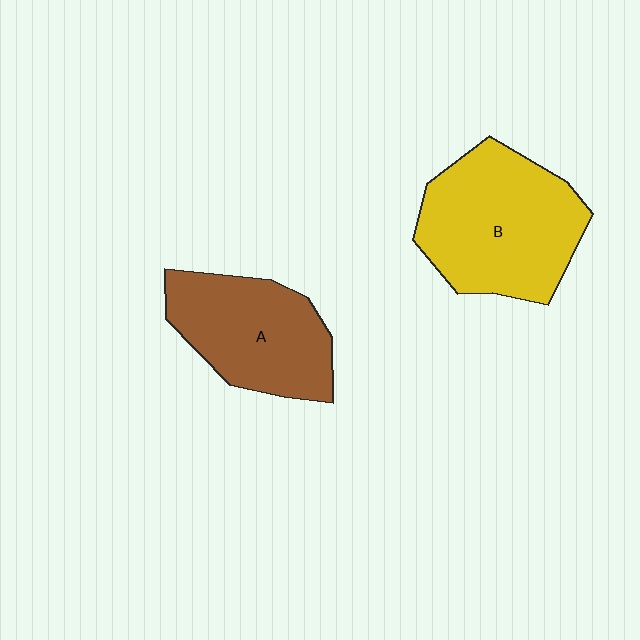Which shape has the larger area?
Shape B (yellow).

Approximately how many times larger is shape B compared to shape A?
Approximately 1.3 times.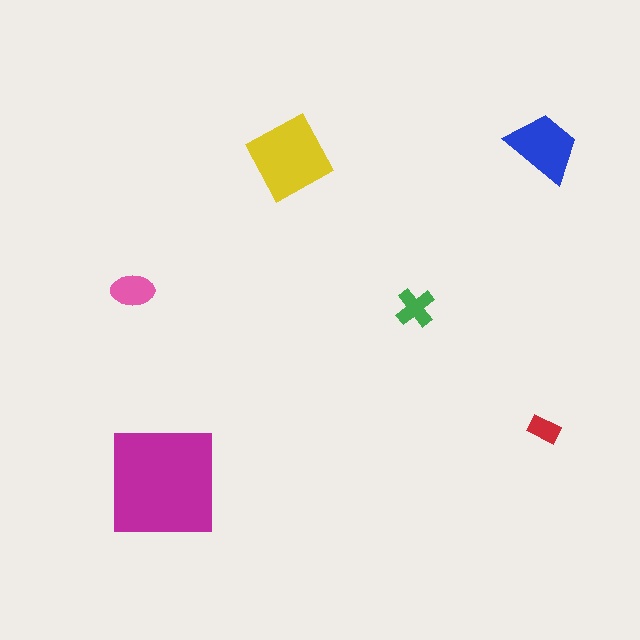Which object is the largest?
The magenta square.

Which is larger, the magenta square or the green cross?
The magenta square.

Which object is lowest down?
The magenta square is bottommost.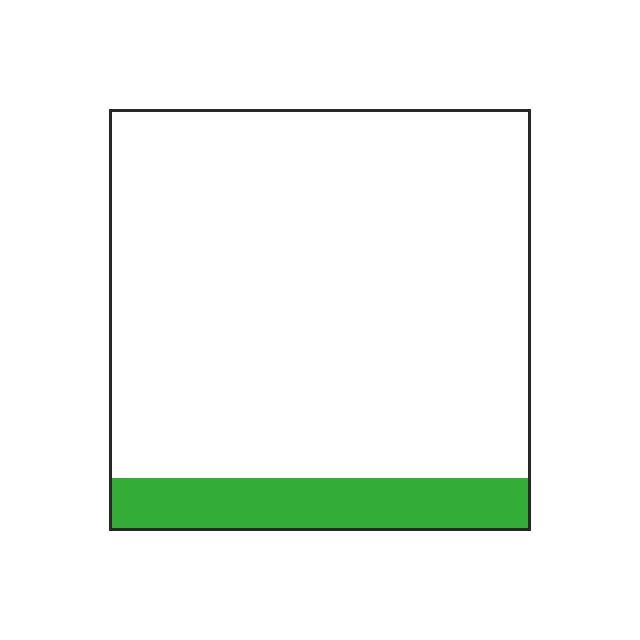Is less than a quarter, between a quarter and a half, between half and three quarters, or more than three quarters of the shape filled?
Less than a quarter.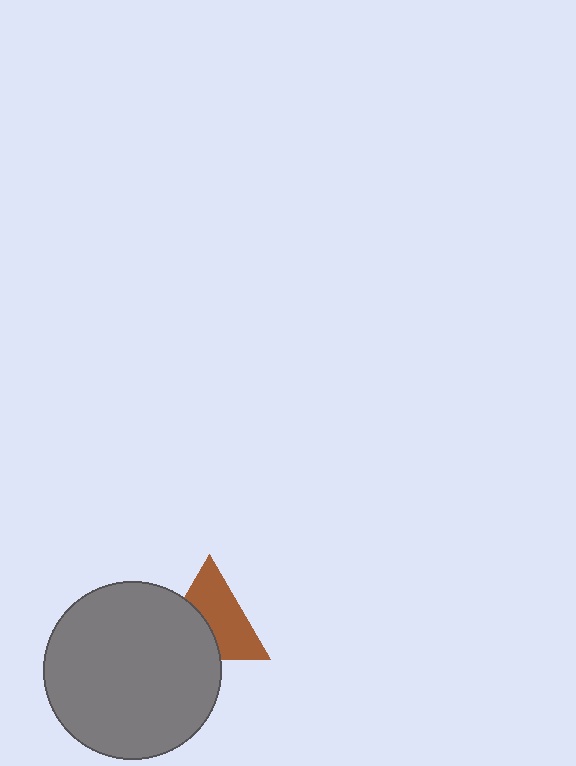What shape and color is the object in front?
The object in front is a gray circle.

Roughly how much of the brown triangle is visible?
About half of it is visible (roughly 59%).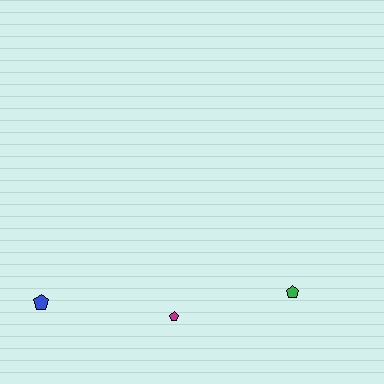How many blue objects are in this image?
There is 1 blue object.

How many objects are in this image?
There are 3 objects.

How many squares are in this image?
There are no squares.